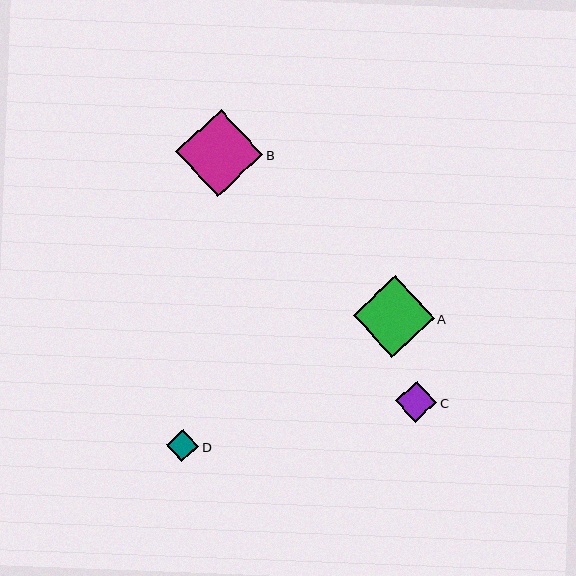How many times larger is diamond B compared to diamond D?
Diamond B is approximately 2.7 times the size of diamond D.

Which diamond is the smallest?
Diamond D is the smallest with a size of approximately 32 pixels.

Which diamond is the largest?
Diamond B is the largest with a size of approximately 87 pixels.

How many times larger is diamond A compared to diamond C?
Diamond A is approximately 2.0 times the size of diamond C.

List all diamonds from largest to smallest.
From largest to smallest: B, A, C, D.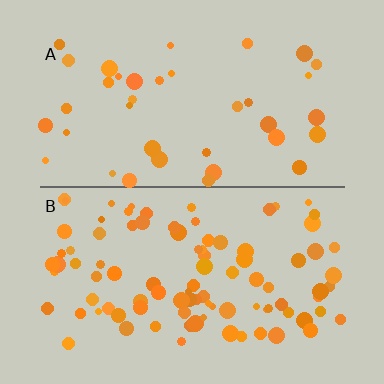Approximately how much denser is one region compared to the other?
Approximately 2.5× — region B over region A.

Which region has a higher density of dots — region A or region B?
B (the bottom).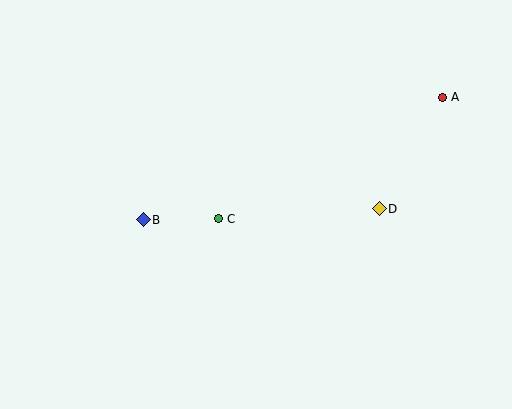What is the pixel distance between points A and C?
The distance between A and C is 255 pixels.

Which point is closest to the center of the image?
Point C at (218, 219) is closest to the center.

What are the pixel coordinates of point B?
Point B is at (143, 220).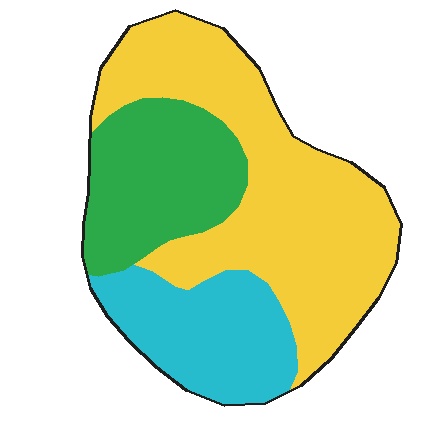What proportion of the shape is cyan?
Cyan takes up about one quarter (1/4) of the shape.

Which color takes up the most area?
Yellow, at roughly 50%.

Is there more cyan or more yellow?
Yellow.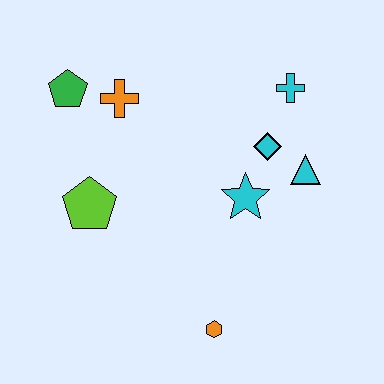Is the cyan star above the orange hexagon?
Yes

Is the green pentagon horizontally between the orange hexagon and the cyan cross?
No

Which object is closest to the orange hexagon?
The cyan star is closest to the orange hexagon.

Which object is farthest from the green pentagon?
The orange hexagon is farthest from the green pentagon.